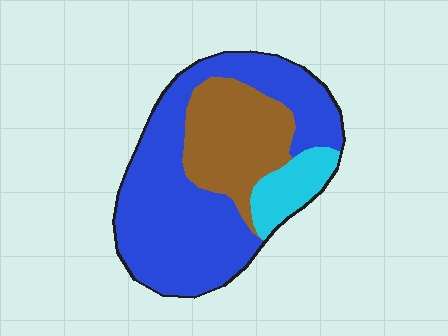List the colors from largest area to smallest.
From largest to smallest: blue, brown, cyan.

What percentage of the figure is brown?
Brown takes up between a sixth and a third of the figure.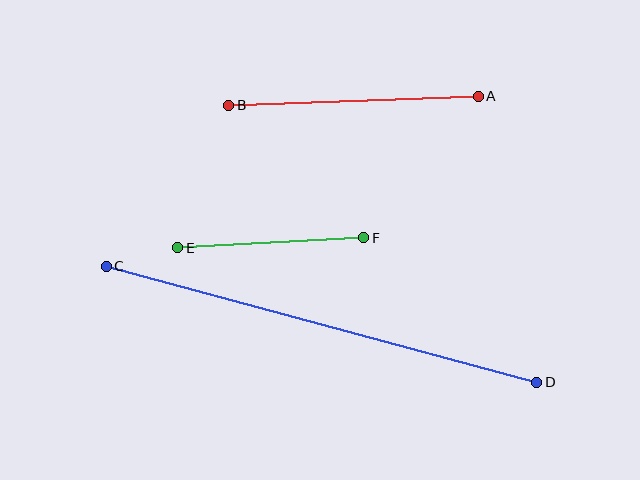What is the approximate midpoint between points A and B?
The midpoint is at approximately (353, 101) pixels.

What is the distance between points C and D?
The distance is approximately 446 pixels.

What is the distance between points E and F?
The distance is approximately 186 pixels.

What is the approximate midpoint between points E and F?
The midpoint is at approximately (271, 243) pixels.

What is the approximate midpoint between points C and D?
The midpoint is at approximately (322, 324) pixels.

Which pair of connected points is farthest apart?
Points C and D are farthest apart.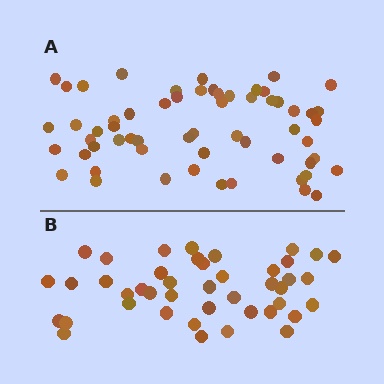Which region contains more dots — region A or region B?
Region A (the top region) has more dots.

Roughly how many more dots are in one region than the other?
Region A has approximately 15 more dots than region B.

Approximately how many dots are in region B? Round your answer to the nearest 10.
About 40 dots. (The exact count is 43, which rounds to 40.)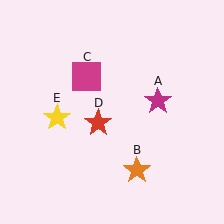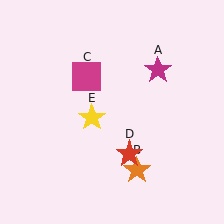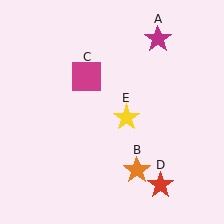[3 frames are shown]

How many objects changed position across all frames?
3 objects changed position: magenta star (object A), red star (object D), yellow star (object E).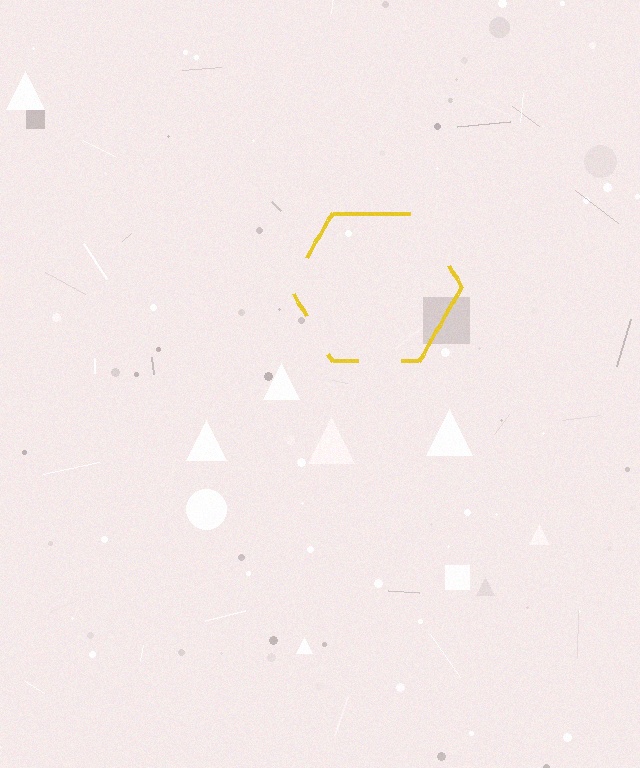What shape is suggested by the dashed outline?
The dashed outline suggests a hexagon.